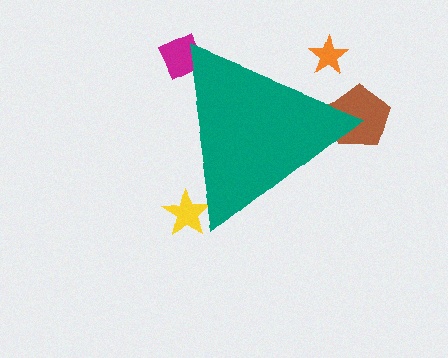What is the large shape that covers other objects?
A teal triangle.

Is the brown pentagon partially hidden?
Yes, the brown pentagon is partially hidden behind the teal triangle.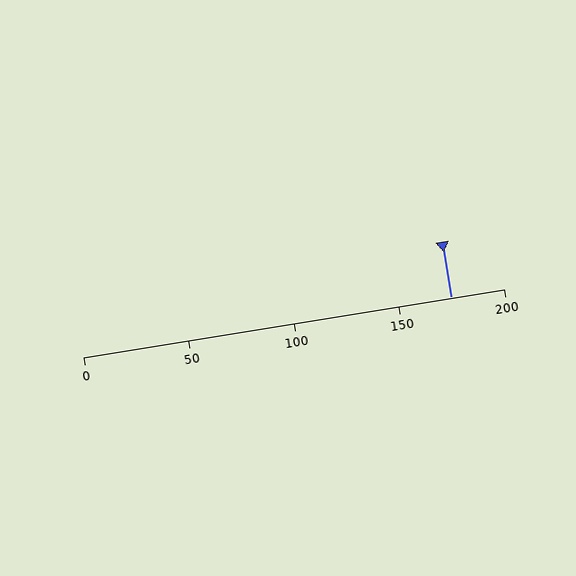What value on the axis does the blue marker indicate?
The marker indicates approximately 175.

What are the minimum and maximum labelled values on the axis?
The axis runs from 0 to 200.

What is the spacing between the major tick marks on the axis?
The major ticks are spaced 50 apart.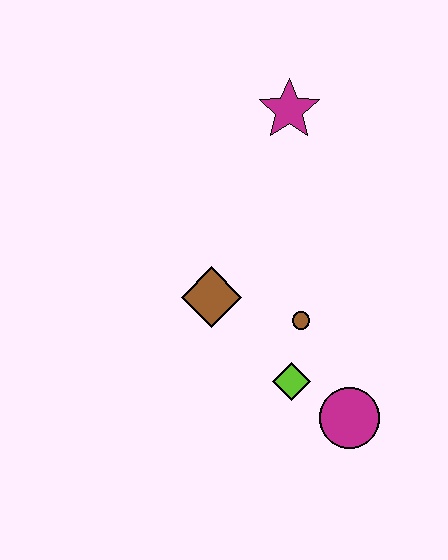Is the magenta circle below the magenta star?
Yes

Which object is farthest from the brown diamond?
The magenta star is farthest from the brown diamond.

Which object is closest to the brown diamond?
The brown circle is closest to the brown diamond.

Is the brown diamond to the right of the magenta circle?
No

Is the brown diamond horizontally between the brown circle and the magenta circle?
No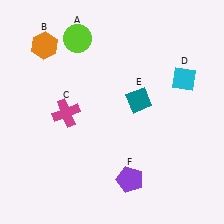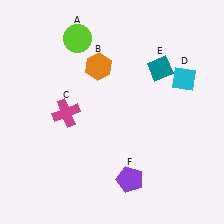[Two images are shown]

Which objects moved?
The objects that moved are: the orange hexagon (B), the teal diamond (E).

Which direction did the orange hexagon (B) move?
The orange hexagon (B) moved right.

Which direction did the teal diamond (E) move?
The teal diamond (E) moved up.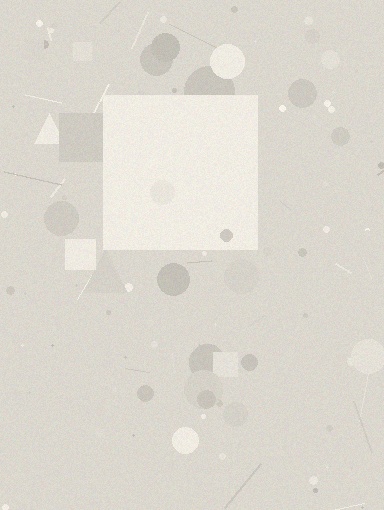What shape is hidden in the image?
A square is hidden in the image.